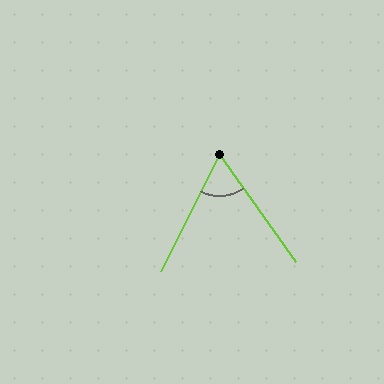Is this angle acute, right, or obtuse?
It is acute.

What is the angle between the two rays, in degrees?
Approximately 62 degrees.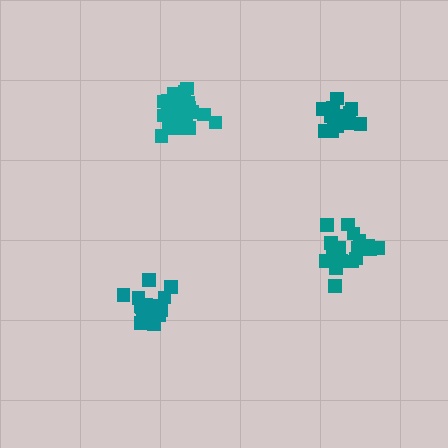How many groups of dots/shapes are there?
There are 4 groups.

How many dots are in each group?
Group 1: 20 dots, Group 2: 21 dots, Group 3: 15 dots, Group 4: 15 dots (71 total).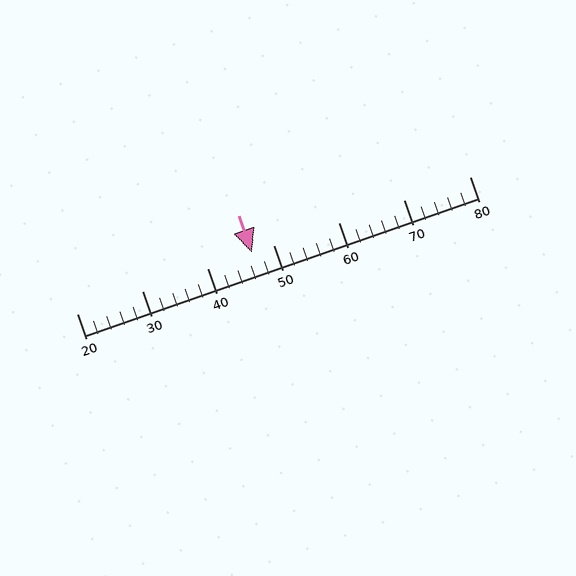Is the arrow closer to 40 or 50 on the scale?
The arrow is closer to 50.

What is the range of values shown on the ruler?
The ruler shows values from 20 to 80.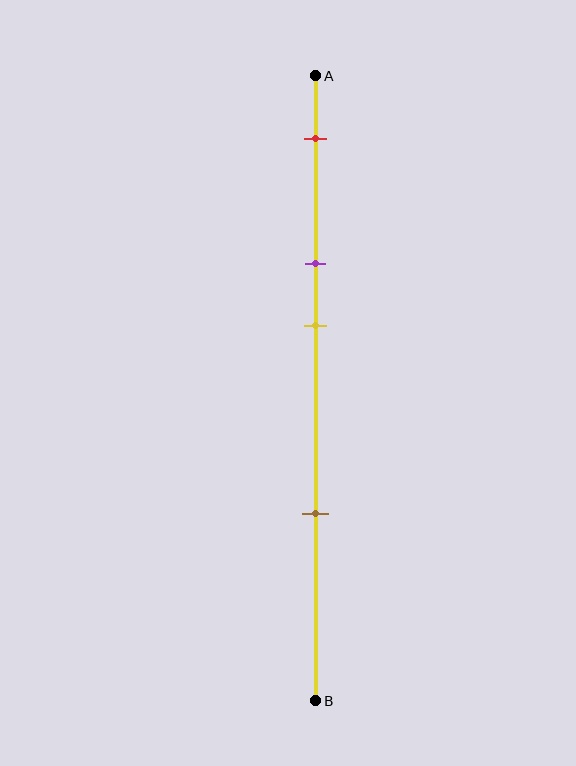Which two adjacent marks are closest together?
The purple and yellow marks are the closest adjacent pair.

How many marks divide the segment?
There are 4 marks dividing the segment.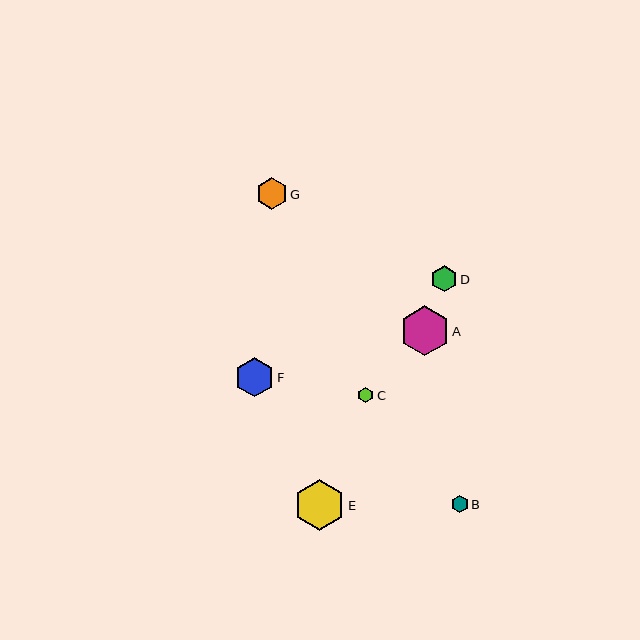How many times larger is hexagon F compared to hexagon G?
Hexagon F is approximately 1.2 times the size of hexagon G.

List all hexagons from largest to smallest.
From largest to smallest: E, A, F, G, D, B, C.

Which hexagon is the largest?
Hexagon E is the largest with a size of approximately 51 pixels.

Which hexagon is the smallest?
Hexagon C is the smallest with a size of approximately 16 pixels.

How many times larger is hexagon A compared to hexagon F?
Hexagon A is approximately 1.3 times the size of hexagon F.